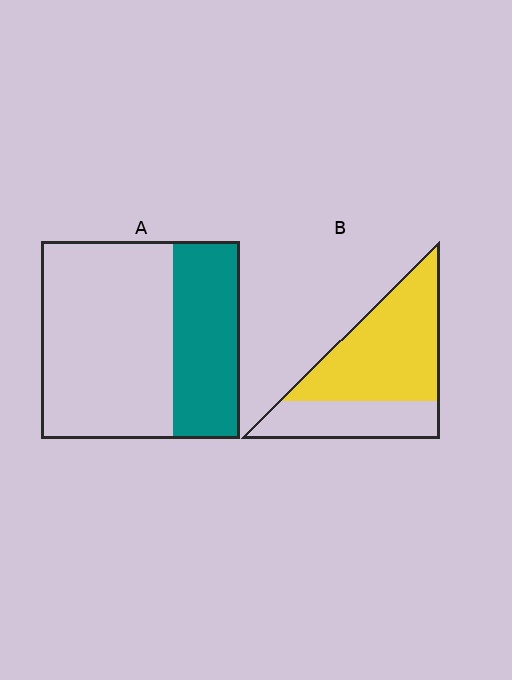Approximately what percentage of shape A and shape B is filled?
A is approximately 35% and B is approximately 65%.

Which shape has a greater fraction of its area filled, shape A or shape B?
Shape B.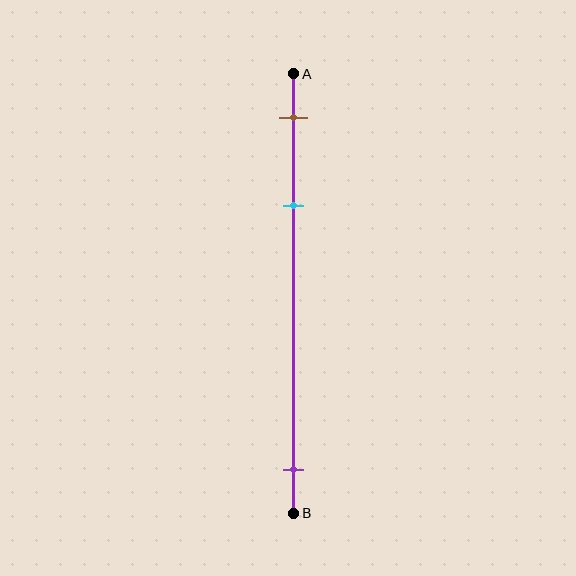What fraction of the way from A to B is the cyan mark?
The cyan mark is approximately 30% (0.3) of the way from A to B.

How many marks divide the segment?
There are 3 marks dividing the segment.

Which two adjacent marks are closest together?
The brown and cyan marks are the closest adjacent pair.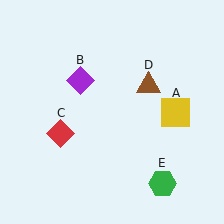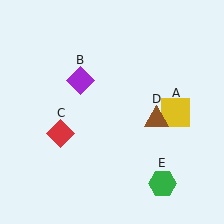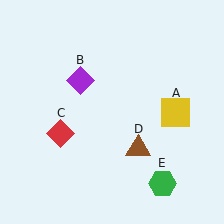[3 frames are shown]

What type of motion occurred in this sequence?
The brown triangle (object D) rotated clockwise around the center of the scene.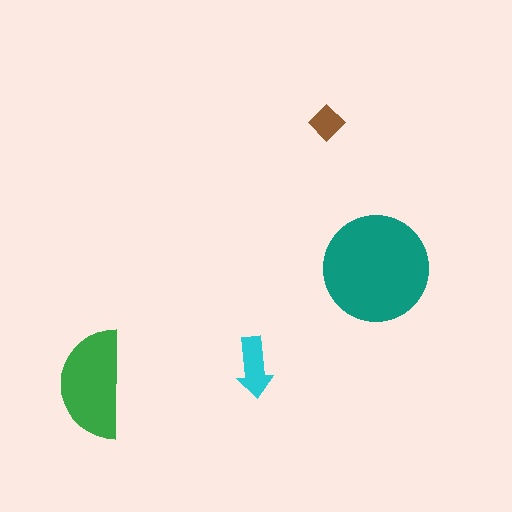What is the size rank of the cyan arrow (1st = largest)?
3rd.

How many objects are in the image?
There are 4 objects in the image.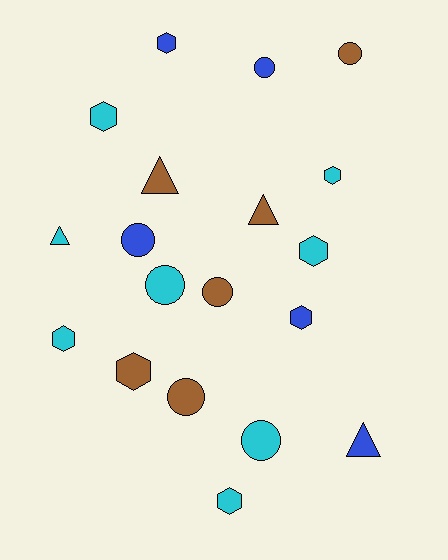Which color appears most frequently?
Cyan, with 8 objects.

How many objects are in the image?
There are 19 objects.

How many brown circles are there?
There are 3 brown circles.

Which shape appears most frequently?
Hexagon, with 8 objects.